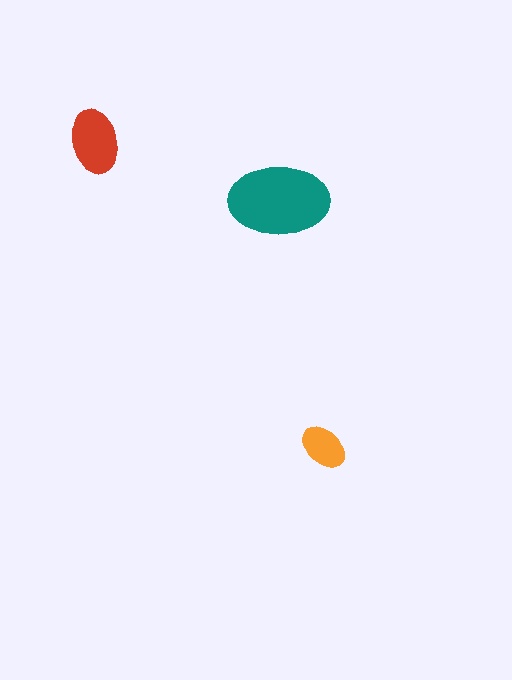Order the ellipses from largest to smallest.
the teal one, the red one, the orange one.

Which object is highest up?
The red ellipse is topmost.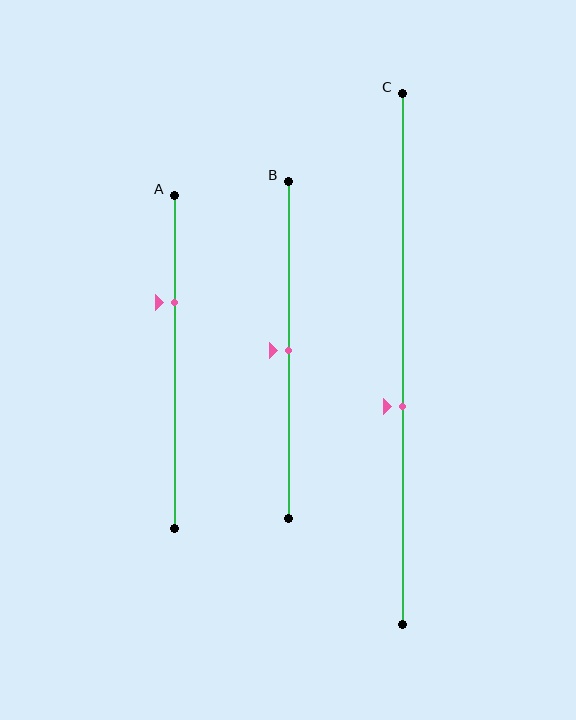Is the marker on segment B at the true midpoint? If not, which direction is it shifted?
Yes, the marker on segment B is at the true midpoint.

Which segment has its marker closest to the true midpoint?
Segment B has its marker closest to the true midpoint.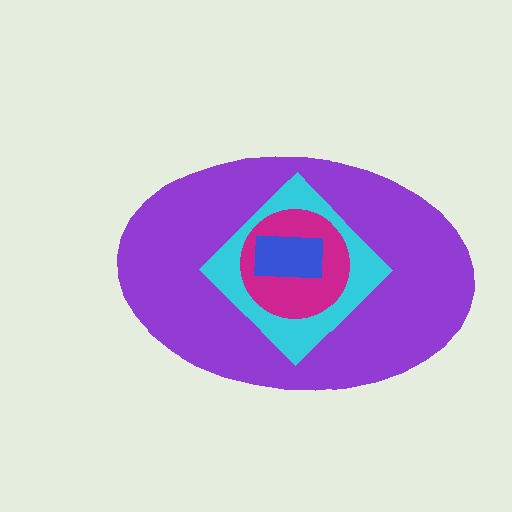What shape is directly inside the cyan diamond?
The magenta circle.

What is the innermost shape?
The blue rectangle.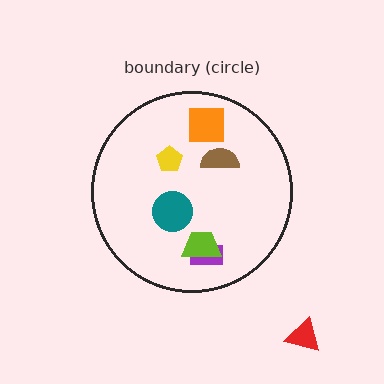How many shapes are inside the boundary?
6 inside, 1 outside.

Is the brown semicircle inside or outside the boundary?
Inside.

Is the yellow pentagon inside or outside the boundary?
Inside.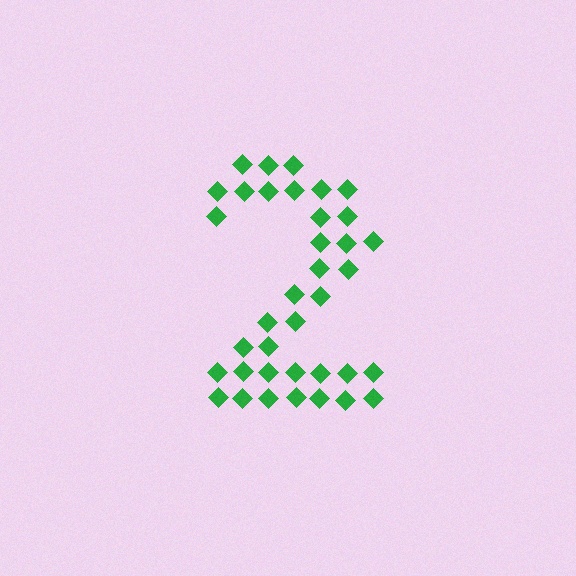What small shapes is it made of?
It is made of small diamonds.